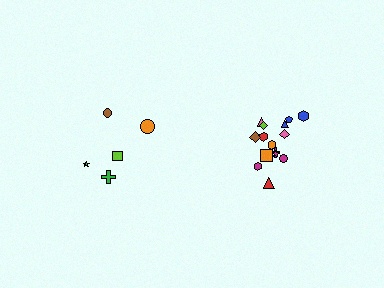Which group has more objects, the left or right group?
The right group.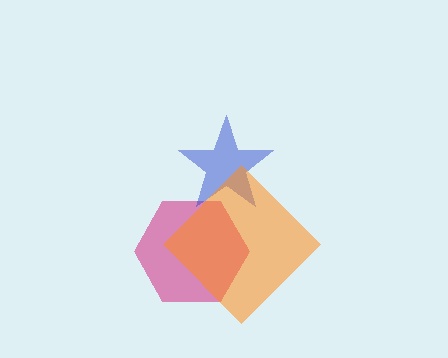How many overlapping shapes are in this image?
There are 3 overlapping shapes in the image.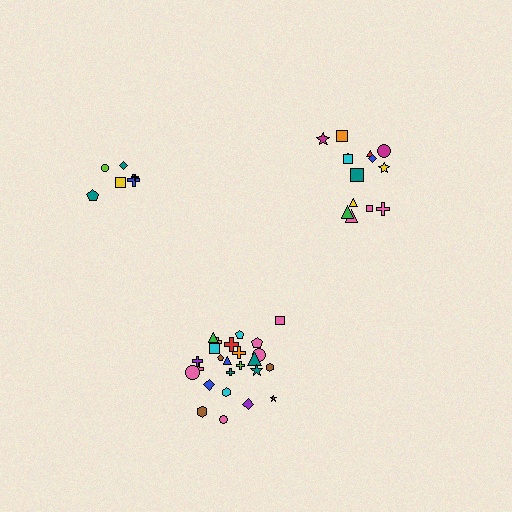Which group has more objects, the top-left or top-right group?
The top-right group.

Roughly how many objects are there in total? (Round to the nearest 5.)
Roughly 45 objects in total.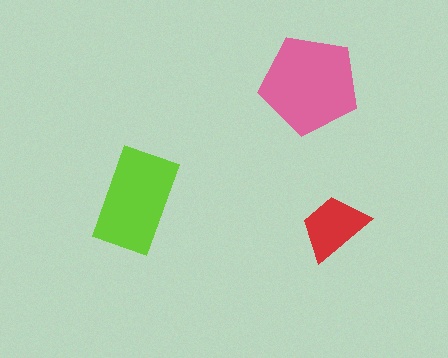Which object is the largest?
The pink pentagon.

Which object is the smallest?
The red trapezoid.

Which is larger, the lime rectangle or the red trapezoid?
The lime rectangle.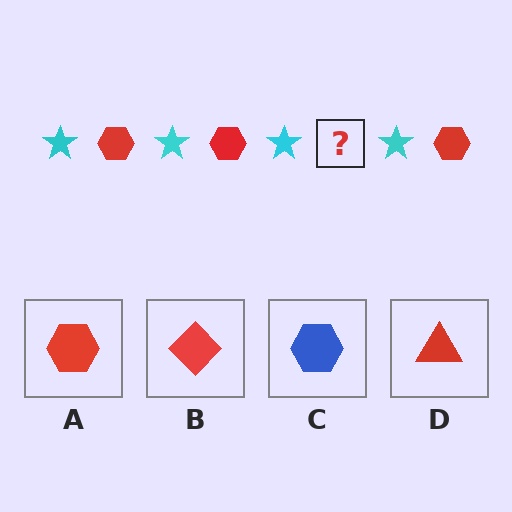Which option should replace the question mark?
Option A.